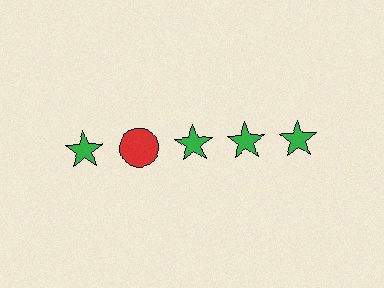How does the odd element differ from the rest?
It differs in both color (red instead of green) and shape (circle instead of star).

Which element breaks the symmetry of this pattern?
The red circle in the top row, second from left column breaks the symmetry. All other shapes are green stars.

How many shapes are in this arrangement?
There are 5 shapes arranged in a grid pattern.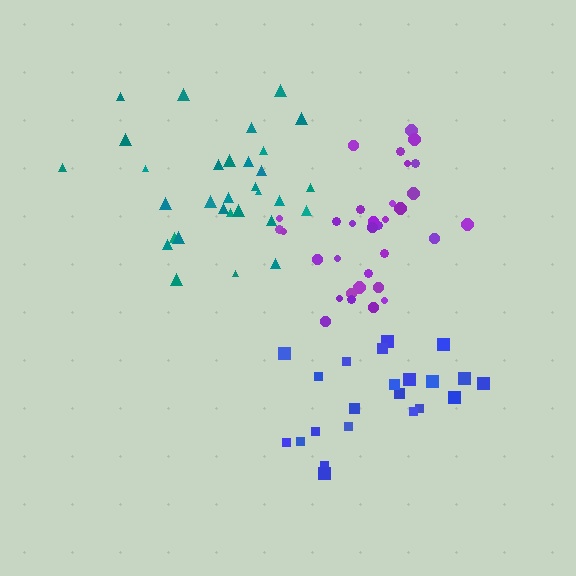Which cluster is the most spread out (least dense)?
Teal.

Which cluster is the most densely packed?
Purple.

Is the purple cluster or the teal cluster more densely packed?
Purple.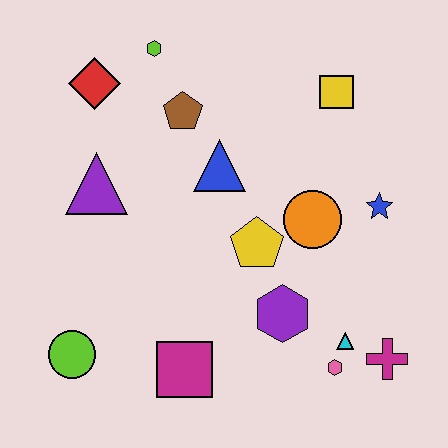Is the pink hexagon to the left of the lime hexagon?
No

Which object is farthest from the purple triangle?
The magenta cross is farthest from the purple triangle.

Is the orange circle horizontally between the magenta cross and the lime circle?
Yes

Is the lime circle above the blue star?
No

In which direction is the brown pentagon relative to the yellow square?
The brown pentagon is to the left of the yellow square.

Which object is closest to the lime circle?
The magenta square is closest to the lime circle.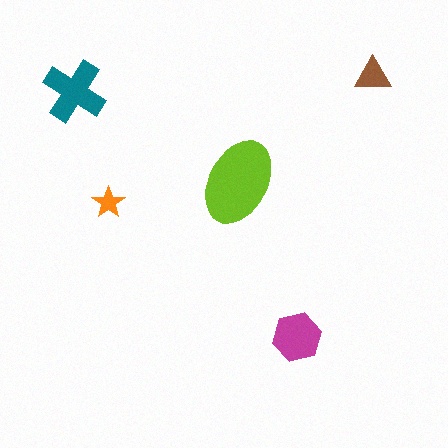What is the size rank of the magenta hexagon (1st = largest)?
3rd.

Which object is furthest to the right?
The brown triangle is rightmost.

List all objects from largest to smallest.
The lime ellipse, the teal cross, the magenta hexagon, the brown triangle, the orange star.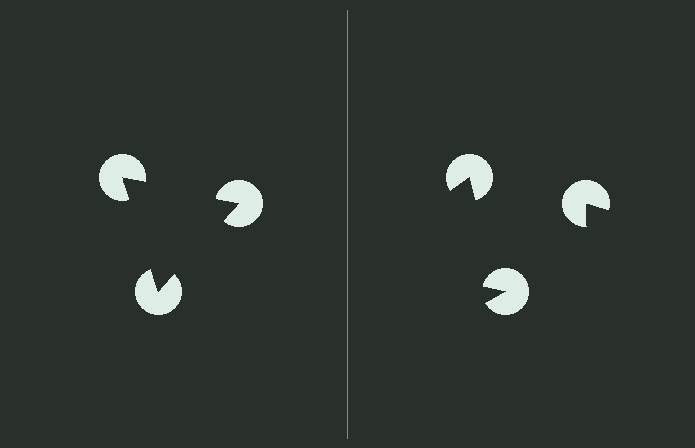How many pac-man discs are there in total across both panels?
6 — 3 on each side.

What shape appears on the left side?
An illusory triangle.